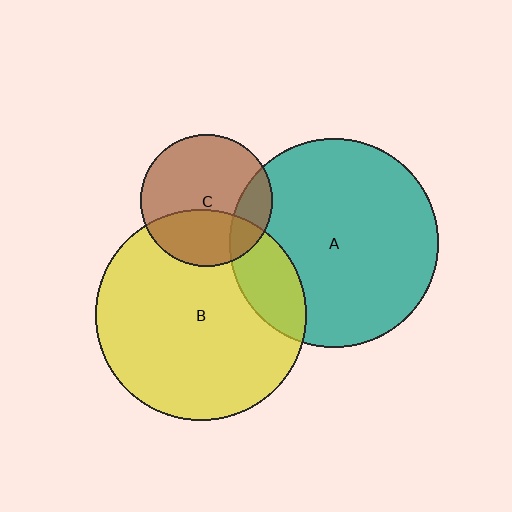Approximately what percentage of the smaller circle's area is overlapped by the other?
Approximately 35%.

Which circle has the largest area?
Circle B (yellow).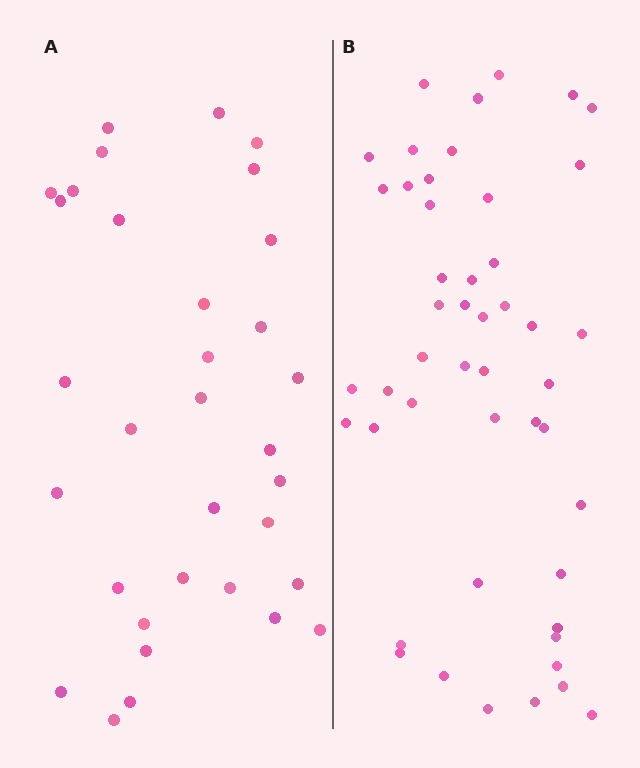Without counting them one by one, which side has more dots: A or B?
Region B (the right region) has more dots.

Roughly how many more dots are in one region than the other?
Region B has approximately 15 more dots than region A.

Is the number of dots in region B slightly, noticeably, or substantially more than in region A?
Region B has substantially more. The ratio is roughly 1.5 to 1.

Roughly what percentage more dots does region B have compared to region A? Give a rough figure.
About 45% more.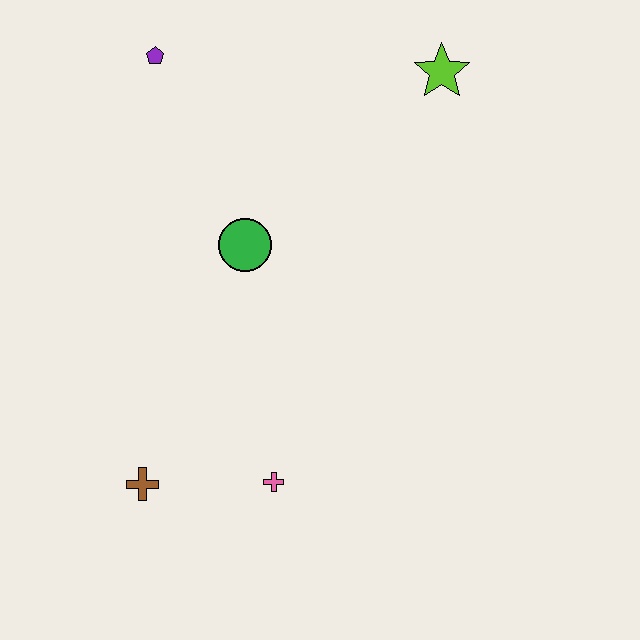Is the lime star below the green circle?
No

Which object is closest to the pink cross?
The brown cross is closest to the pink cross.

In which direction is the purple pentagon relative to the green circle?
The purple pentagon is above the green circle.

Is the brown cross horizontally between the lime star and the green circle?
No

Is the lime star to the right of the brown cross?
Yes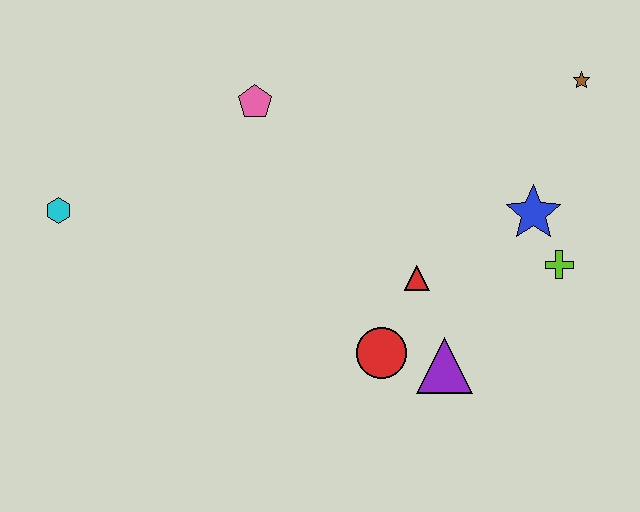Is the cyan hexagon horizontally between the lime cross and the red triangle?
No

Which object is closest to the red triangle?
The red circle is closest to the red triangle.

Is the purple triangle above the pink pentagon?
No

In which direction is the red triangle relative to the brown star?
The red triangle is below the brown star.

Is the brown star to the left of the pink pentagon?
No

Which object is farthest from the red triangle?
The cyan hexagon is farthest from the red triangle.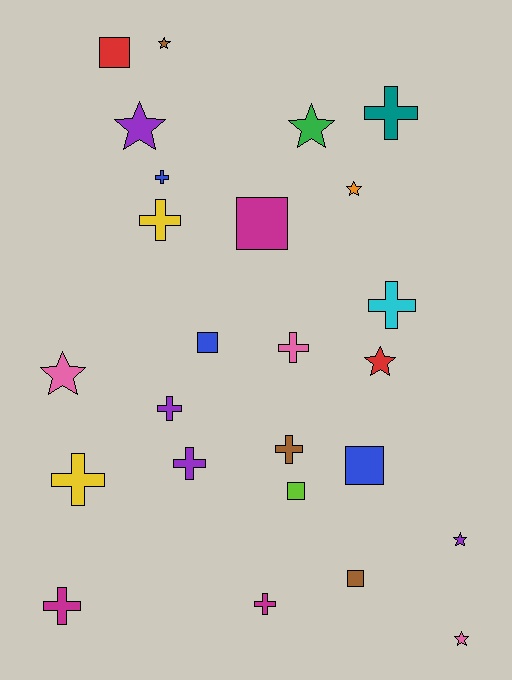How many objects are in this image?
There are 25 objects.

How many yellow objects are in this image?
There are 2 yellow objects.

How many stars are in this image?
There are 8 stars.